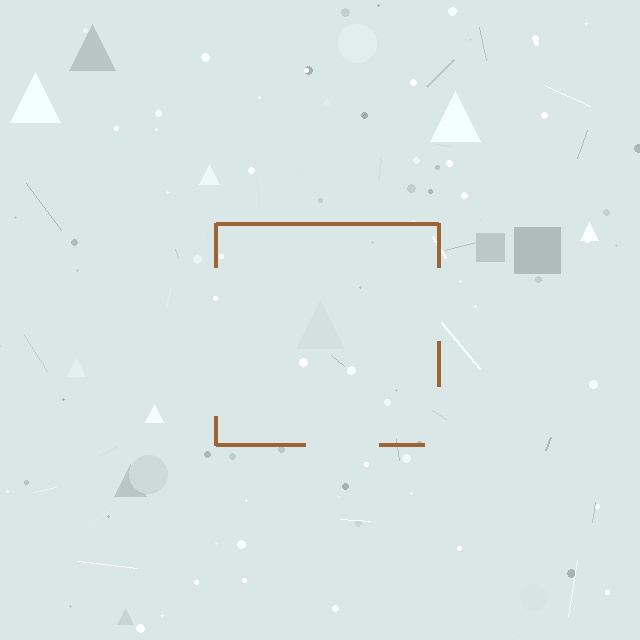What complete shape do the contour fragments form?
The contour fragments form a square.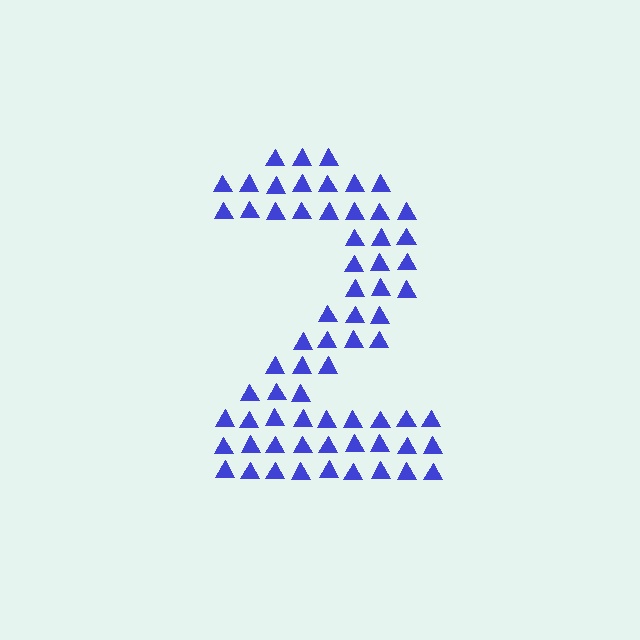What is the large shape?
The large shape is the digit 2.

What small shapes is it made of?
It is made of small triangles.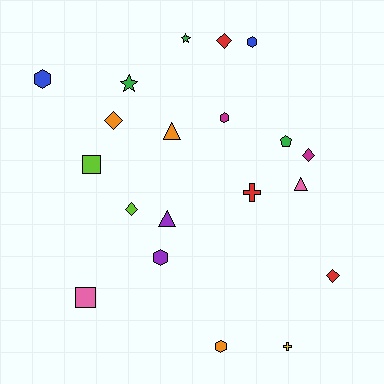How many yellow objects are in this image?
There is 1 yellow object.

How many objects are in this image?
There are 20 objects.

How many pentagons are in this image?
There is 1 pentagon.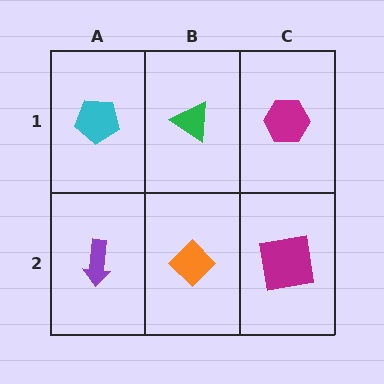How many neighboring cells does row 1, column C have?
2.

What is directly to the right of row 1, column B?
A magenta hexagon.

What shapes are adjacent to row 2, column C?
A magenta hexagon (row 1, column C), an orange diamond (row 2, column B).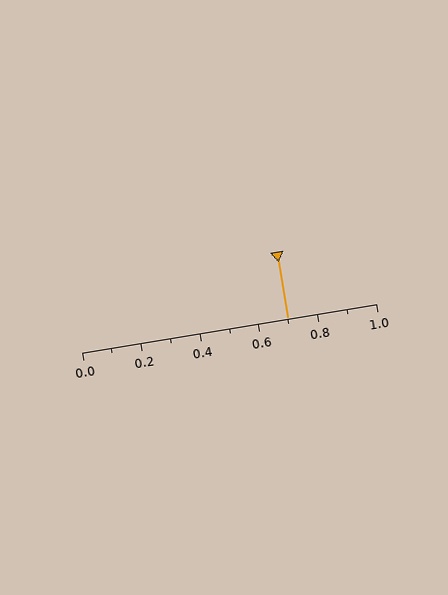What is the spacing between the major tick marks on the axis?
The major ticks are spaced 0.2 apart.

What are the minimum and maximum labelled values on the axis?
The axis runs from 0.0 to 1.0.